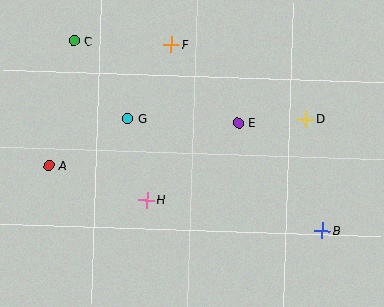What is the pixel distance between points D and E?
The distance between D and E is 67 pixels.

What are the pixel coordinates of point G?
Point G is at (128, 119).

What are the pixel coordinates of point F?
Point F is at (171, 45).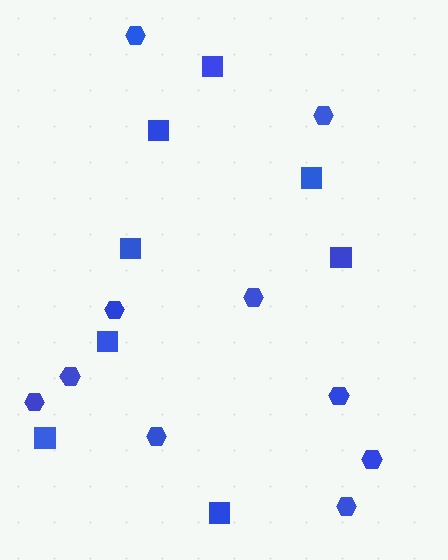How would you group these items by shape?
There are 2 groups: one group of hexagons (10) and one group of squares (8).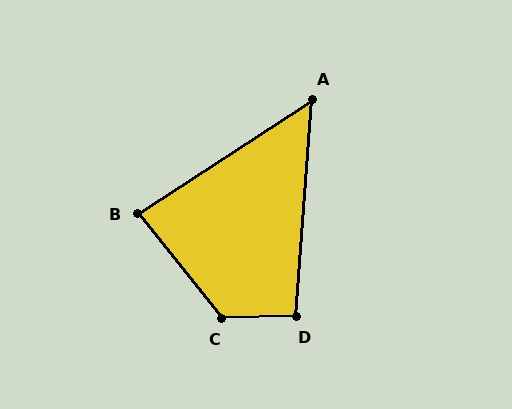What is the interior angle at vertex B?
Approximately 84 degrees (acute).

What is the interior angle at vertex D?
Approximately 96 degrees (obtuse).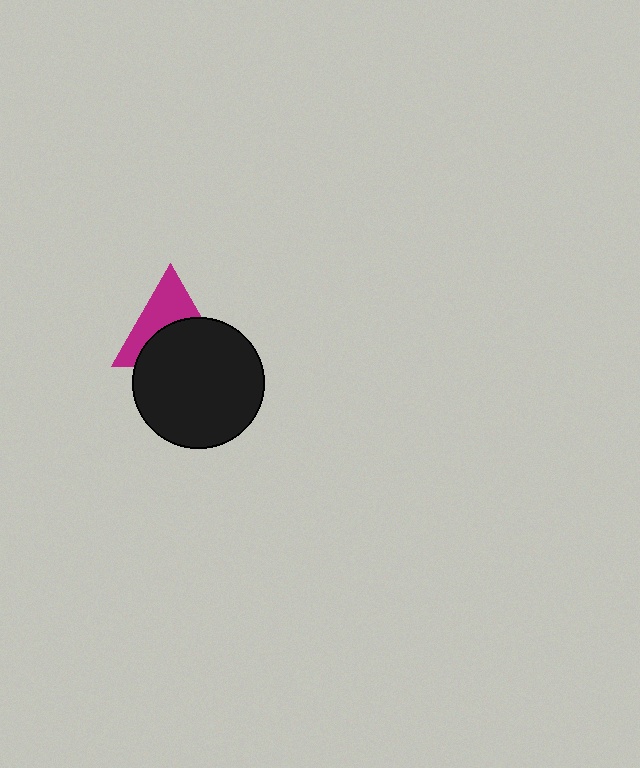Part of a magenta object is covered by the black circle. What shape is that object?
It is a triangle.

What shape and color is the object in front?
The object in front is a black circle.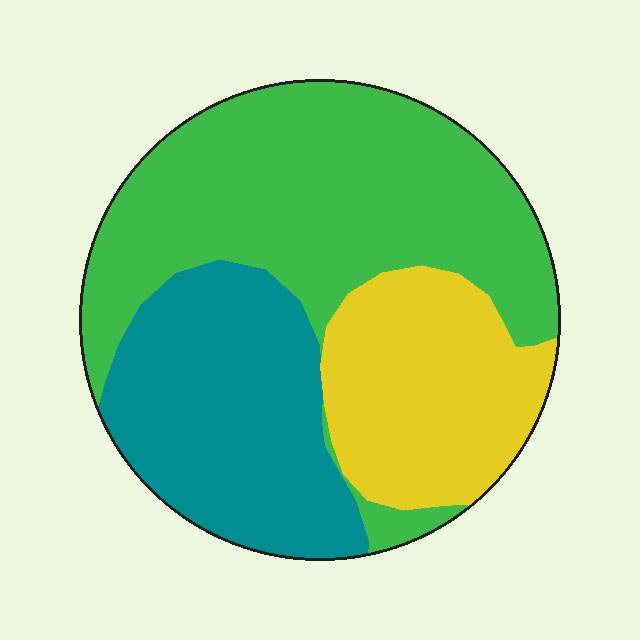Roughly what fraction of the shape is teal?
Teal takes up between a sixth and a third of the shape.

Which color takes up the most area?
Green, at roughly 45%.